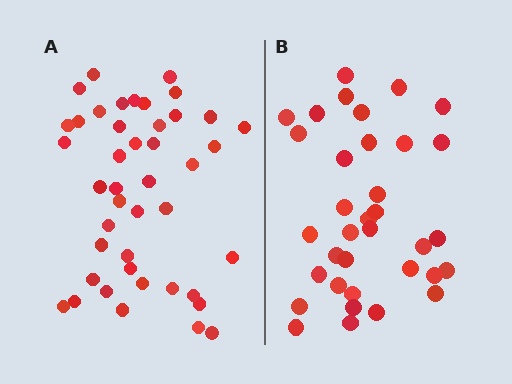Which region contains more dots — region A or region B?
Region A (the left region) has more dots.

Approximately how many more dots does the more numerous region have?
Region A has roughly 8 or so more dots than region B.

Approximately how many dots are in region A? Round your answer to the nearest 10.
About 40 dots. (The exact count is 43, which rounds to 40.)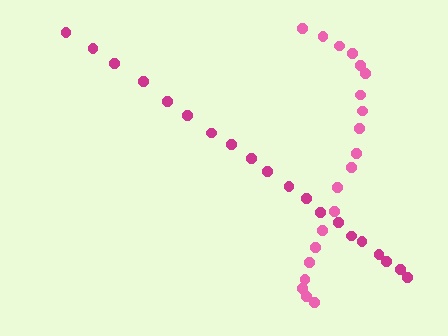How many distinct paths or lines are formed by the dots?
There are 2 distinct paths.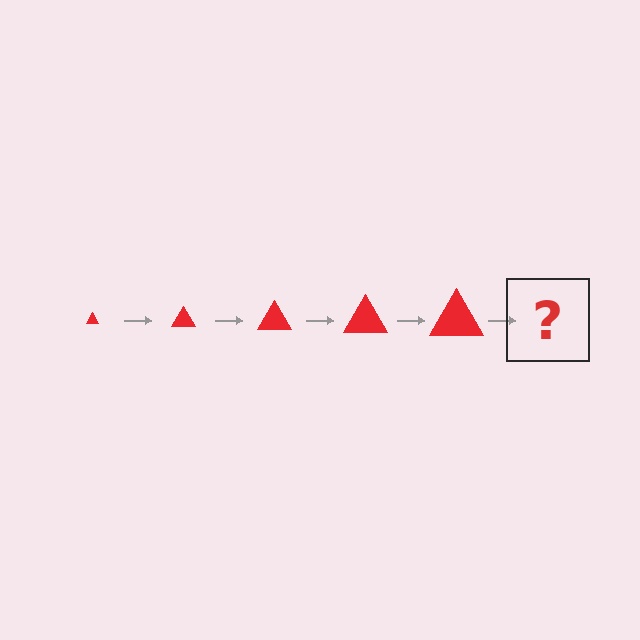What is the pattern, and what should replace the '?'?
The pattern is that the triangle gets progressively larger each step. The '?' should be a red triangle, larger than the previous one.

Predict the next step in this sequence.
The next step is a red triangle, larger than the previous one.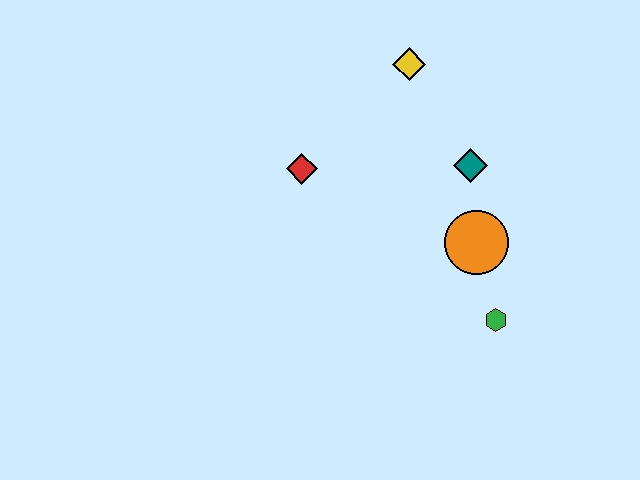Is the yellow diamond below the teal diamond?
No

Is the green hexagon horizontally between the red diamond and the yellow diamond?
No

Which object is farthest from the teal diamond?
The red diamond is farthest from the teal diamond.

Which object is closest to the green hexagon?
The orange circle is closest to the green hexagon.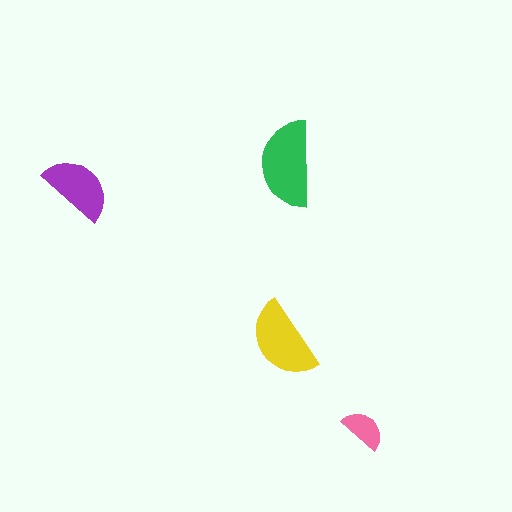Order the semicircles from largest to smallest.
the green one, the yellow one, the purple one, the pink one.